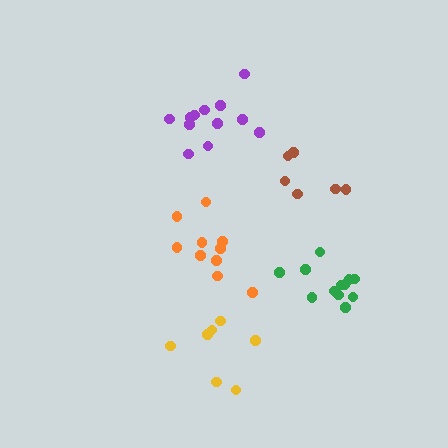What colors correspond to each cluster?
The clusters are colored: green, orange, brown, yellow, purple.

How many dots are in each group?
Group 1: 12 dots, Group 2: 10 dots, Group 3: 6 dots, Group 4: 7 dots, Group 5: 12 dots (47 total).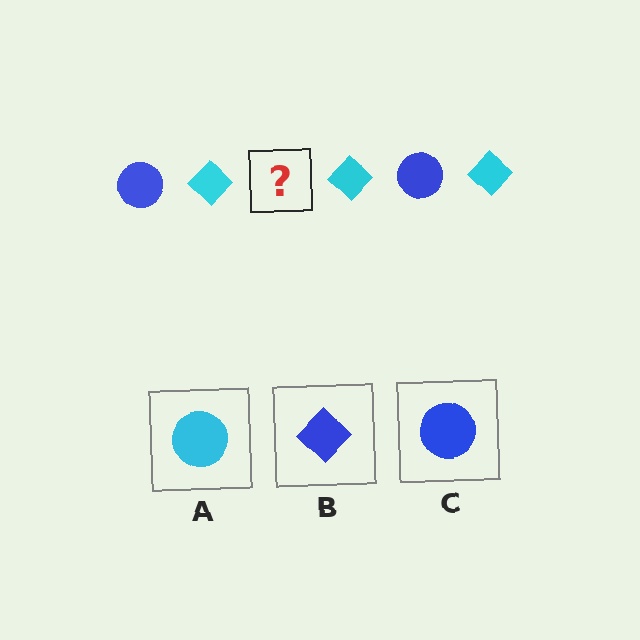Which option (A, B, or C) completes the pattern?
C.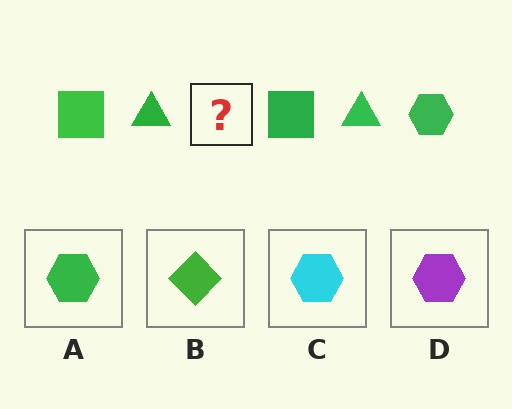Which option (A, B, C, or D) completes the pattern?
A.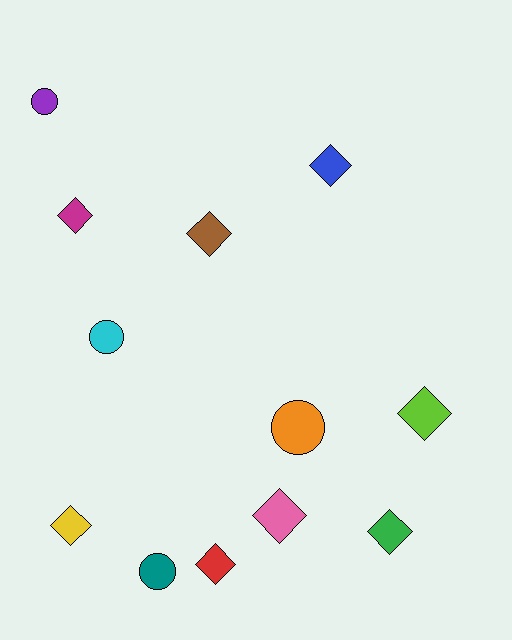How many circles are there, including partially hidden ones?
There are 4 circles.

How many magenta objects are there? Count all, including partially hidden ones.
There is 1 magenta object.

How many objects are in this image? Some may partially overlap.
There are 12 objects.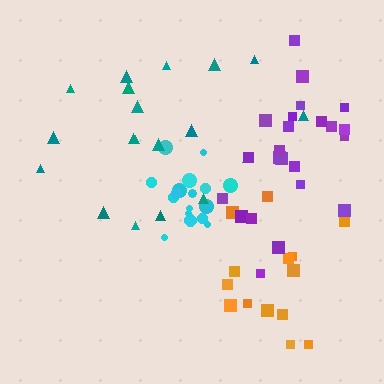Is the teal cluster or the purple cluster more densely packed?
Purple.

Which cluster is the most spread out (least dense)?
Teal.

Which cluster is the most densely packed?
Cyan.